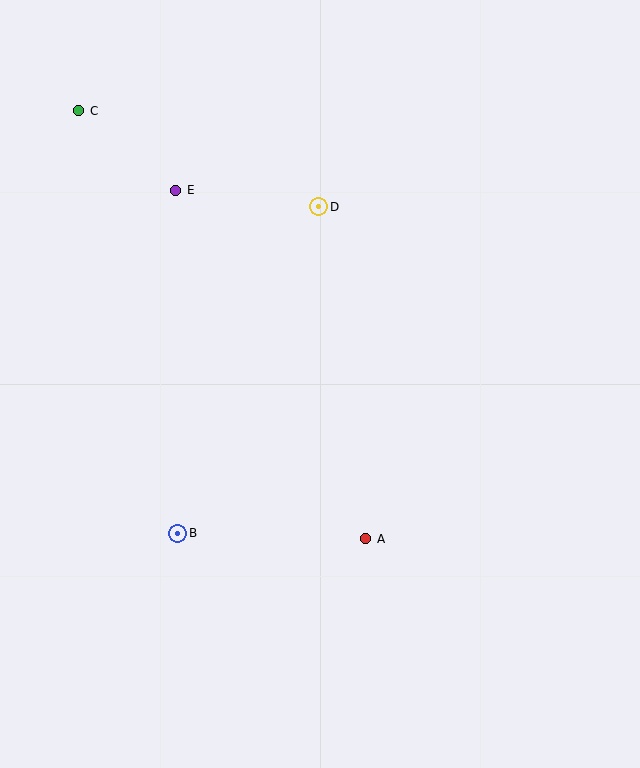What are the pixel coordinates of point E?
Point E is at (176, 190).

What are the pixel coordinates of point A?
Point A is at (366, 539).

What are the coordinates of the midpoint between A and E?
The midpoint between A and E is at (271, 364).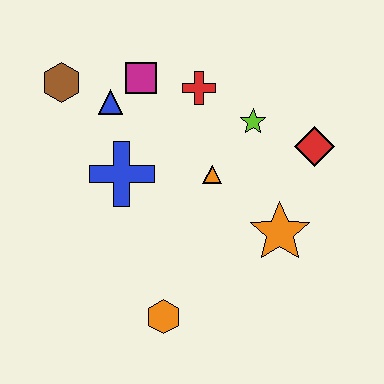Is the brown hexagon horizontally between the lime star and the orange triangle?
No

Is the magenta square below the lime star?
No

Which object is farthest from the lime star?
The orange hexagon is farthest from the lime star.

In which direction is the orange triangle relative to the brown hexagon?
The orange triangle is to the right of the brown hexagon.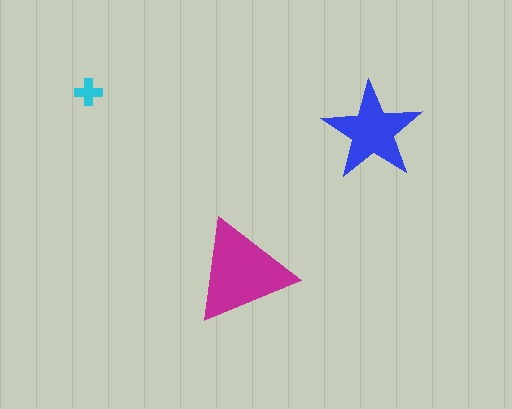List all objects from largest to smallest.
The magenta triangle, the blue star, the cyan cross.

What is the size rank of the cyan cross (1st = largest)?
3rd.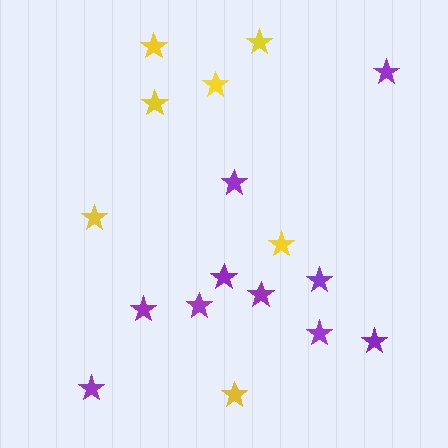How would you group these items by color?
There are 2 groups: one group of yellow stars (7) and one group of purple stars (10).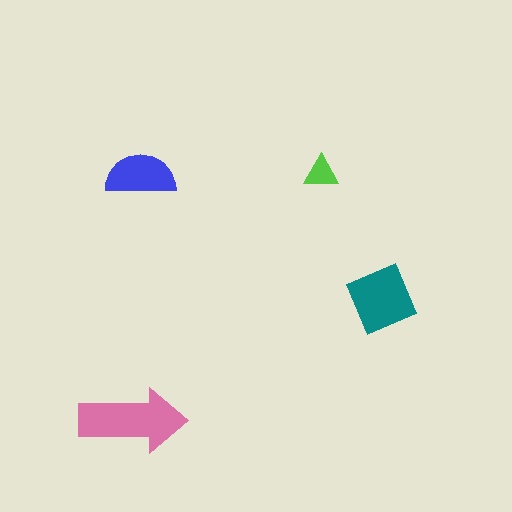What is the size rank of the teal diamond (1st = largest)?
2nd.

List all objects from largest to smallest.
The pink arrow, the teal diamond, the blue semicircle, the lime triangle.